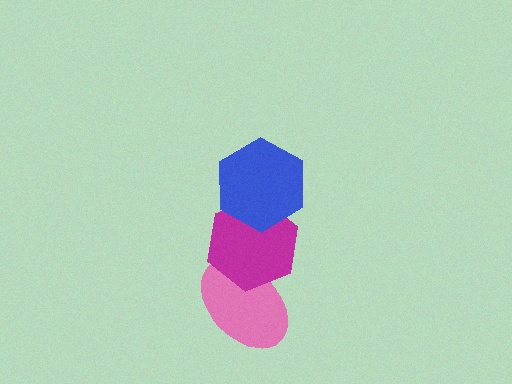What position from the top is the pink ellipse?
The pink ellipse is 3rd from the top.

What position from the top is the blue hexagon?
The blue hexagon is 1st from the top.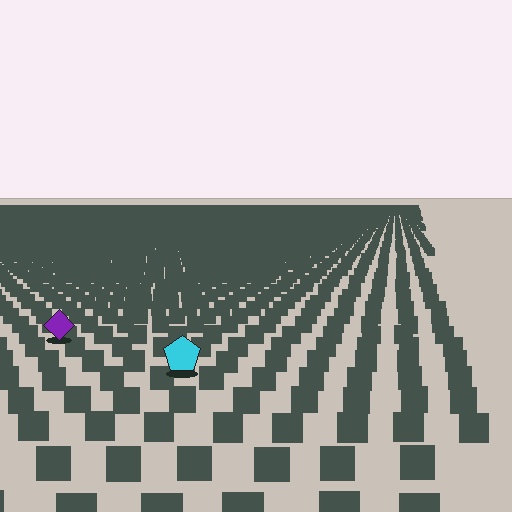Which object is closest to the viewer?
The cyan pentagon is closest. The texture marks near it are larger and more spread out.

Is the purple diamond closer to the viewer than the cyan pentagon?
No. The cyan pentagon is closer — you can tell from the texture gradient: the ground texture is coarser near it.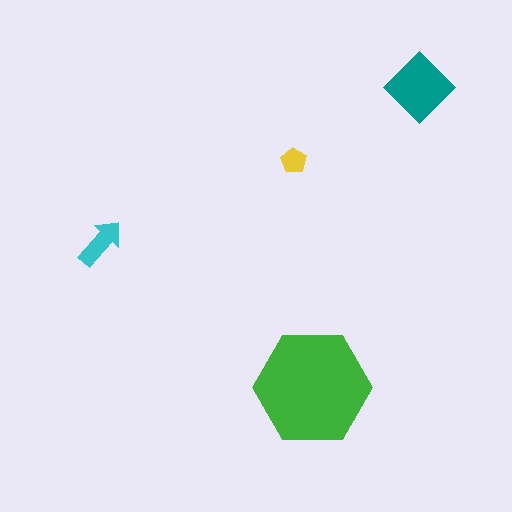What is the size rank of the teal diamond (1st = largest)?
2nd.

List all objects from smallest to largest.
The yellow pentagon, the cyan arrow, the teal diamond, the green hexagon.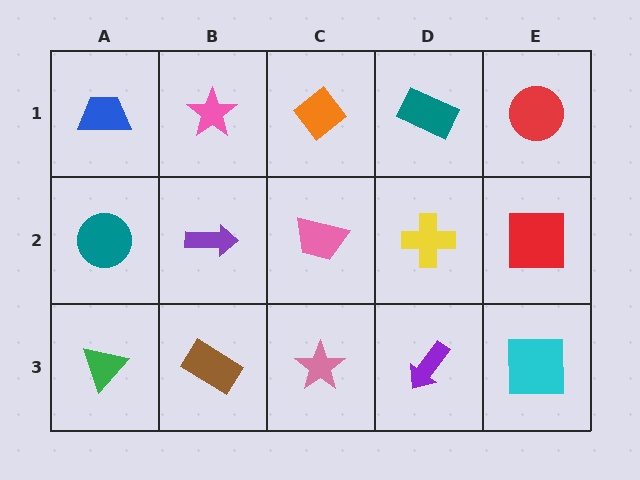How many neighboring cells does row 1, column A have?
2.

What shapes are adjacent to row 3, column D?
A yellow cross (row 2, column D), a pink star (row 3, column C), a cyan square (row 3, column E).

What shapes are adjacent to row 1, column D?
A yellow cross (row 2, column D), an orange diamond (row 1, column C), a red circle (row 1, column E).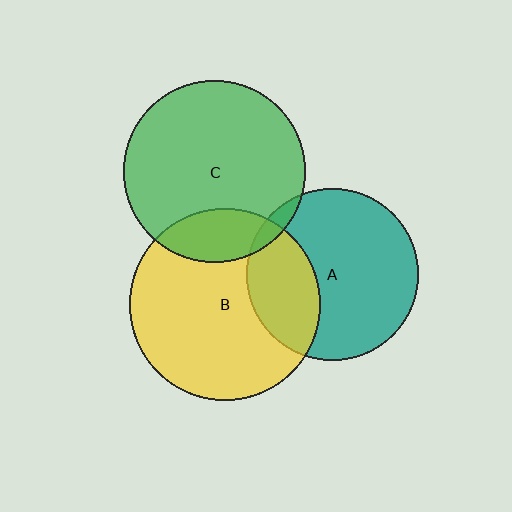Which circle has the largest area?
Circle B (yellow).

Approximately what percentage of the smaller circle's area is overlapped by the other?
Approximately 5%.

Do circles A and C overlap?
Yes.